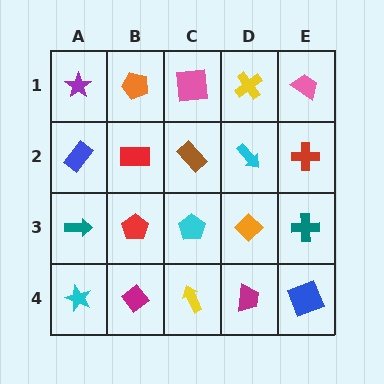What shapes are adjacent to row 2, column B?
An orange pentagon (row 1, column B), a red pentagon (row 3, column B), a blue rectangle (row 2, column A), a brown rectangle (row 2, column C).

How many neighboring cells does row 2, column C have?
4.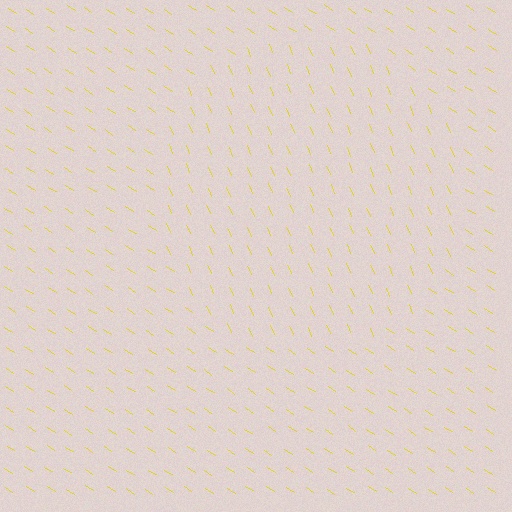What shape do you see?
I see a circle.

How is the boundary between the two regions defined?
The boundary is defined purely by a change in line orientation (approximately 34 degrees difference). All lines are the same color and thickness.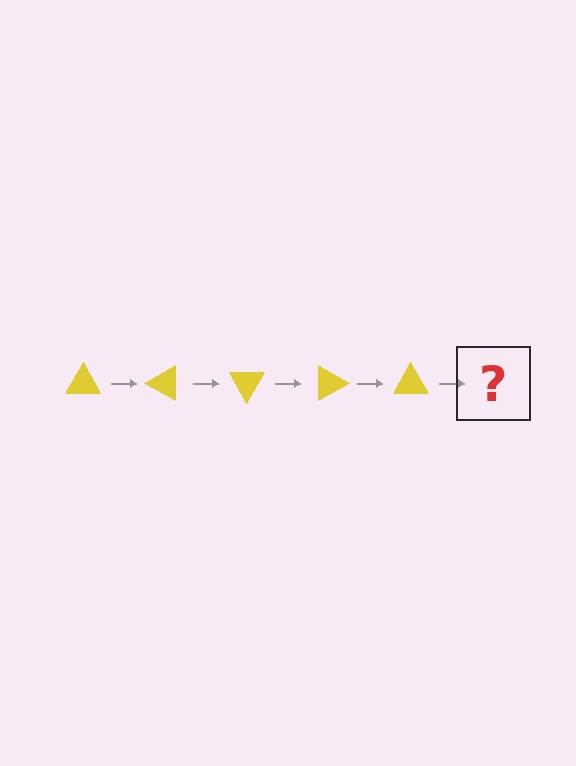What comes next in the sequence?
The next element should be a yellow triangle rotated 150 degrees.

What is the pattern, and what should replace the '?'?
The pattern is that the triangle rotates 30 degrees each step. The '?' should be a yellow triangle rotated 150 degrees.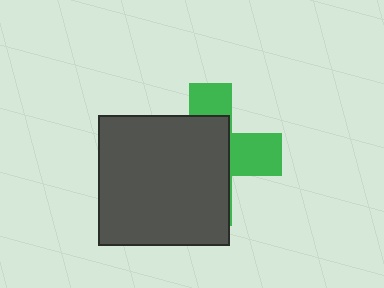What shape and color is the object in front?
The object in front is a dark gray square.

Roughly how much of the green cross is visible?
A small part of it is visible (roughly 36%).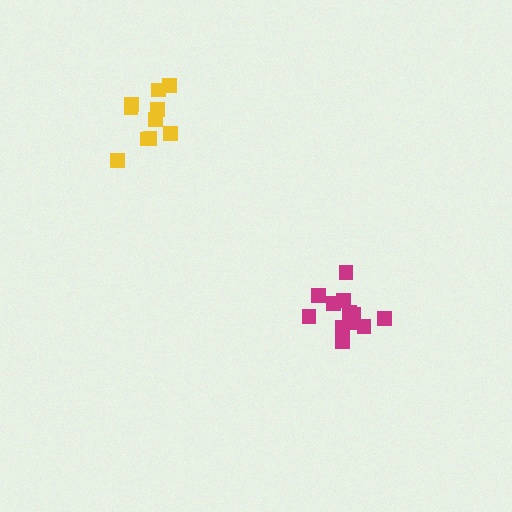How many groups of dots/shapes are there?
There are 2 groups.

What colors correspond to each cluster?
The clusters are colored: yellow, magenta.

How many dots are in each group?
Group 1: 10 dots, Group 2: 12 dots (22 total).